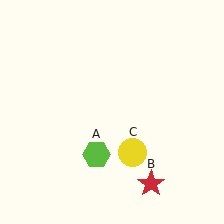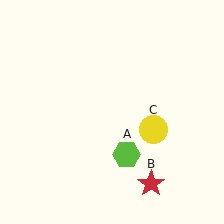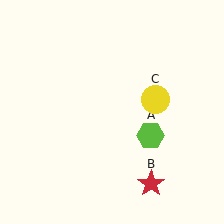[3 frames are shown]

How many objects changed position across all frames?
2 objects changed position: lime hexagon (object A), yellow circle (object C).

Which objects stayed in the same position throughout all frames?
Red star (object B) remained stationary.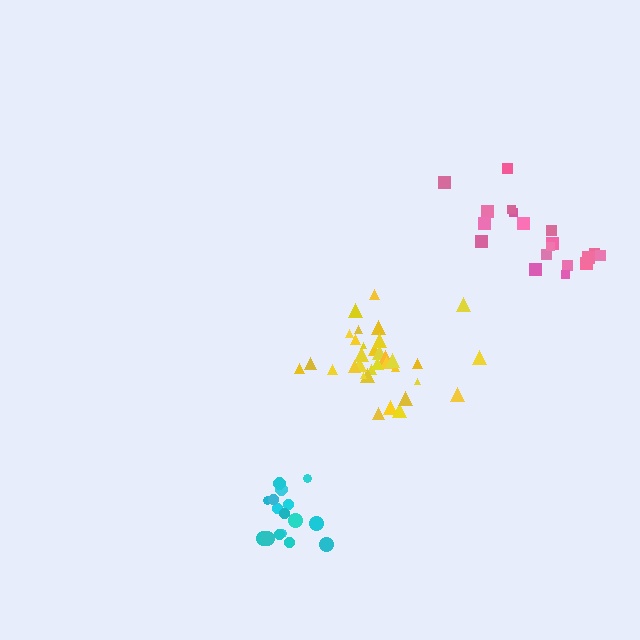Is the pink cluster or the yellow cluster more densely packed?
Yellow.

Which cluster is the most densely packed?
Cyan.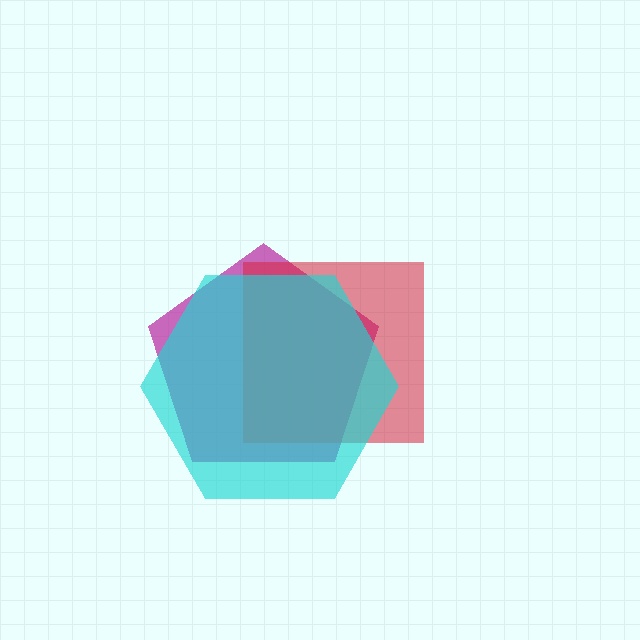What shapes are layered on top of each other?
The layered shapes are: a magenta pentagon, a red square, a cyan hexagon.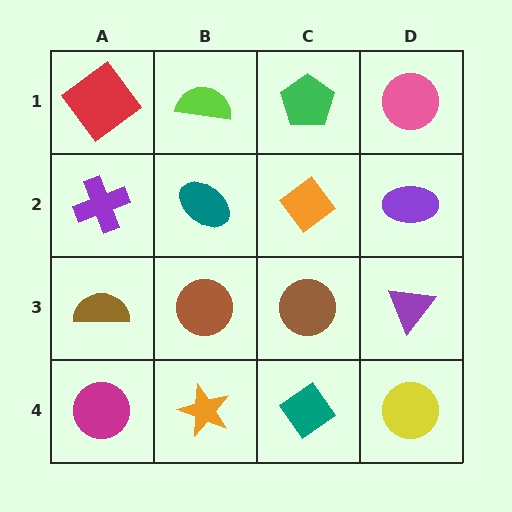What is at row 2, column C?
An orange diamond.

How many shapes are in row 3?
4 shapes.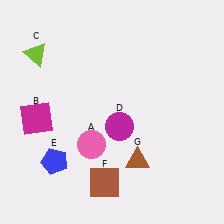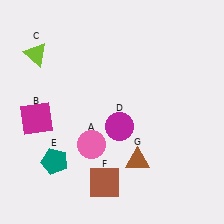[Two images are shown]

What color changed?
The pentagon (E) changed from blue in Image 1 to teal in Image 2.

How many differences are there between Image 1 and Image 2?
There is 1 difference between the two images.